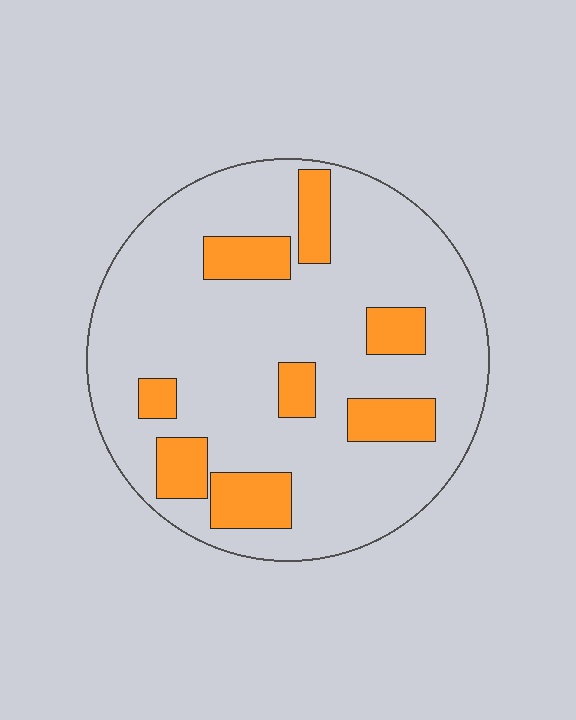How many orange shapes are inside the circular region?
8.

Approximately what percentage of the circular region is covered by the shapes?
Approximately 20%.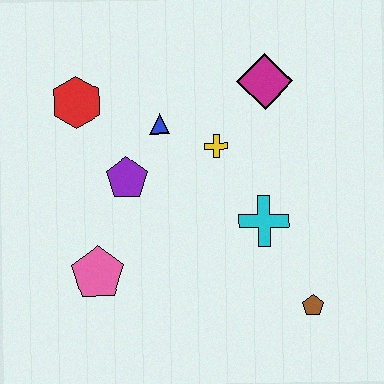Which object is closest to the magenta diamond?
The yellow cross is closest to the magenta diamond.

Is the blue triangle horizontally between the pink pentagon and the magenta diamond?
Yes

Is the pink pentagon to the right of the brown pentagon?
No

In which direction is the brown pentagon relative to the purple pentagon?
The brown pentagon is to the right of the purple pentagon.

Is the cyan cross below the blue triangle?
Yes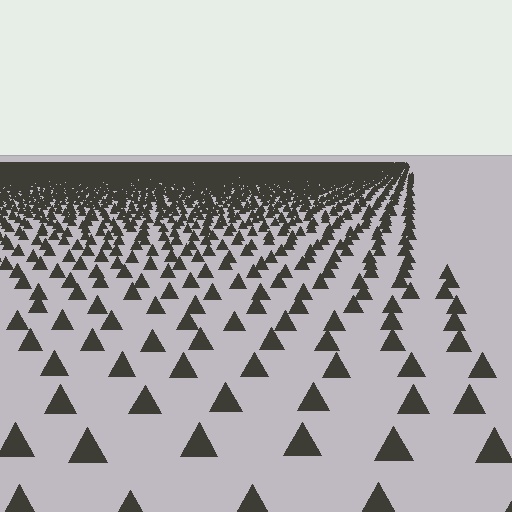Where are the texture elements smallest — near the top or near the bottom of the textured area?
Near the top.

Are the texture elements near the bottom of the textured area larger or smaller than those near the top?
Larger. Near the bottom, elements are closer to the viewer and appear at a bigger on-screen size.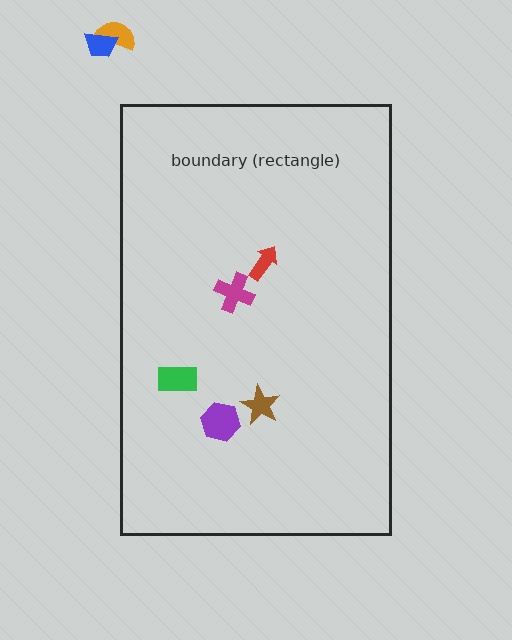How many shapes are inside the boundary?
5 inside, 2 outside.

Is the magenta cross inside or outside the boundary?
Inside.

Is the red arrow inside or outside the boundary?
Inside.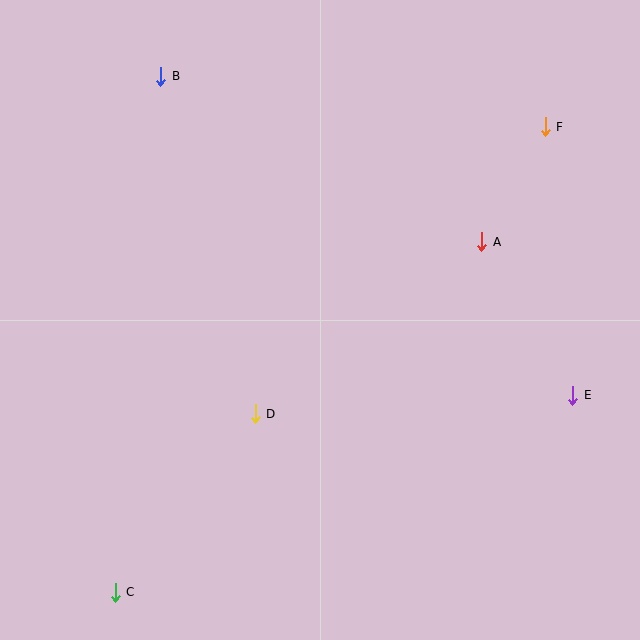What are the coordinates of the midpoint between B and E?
The midpoint between B and E is at (367, 236).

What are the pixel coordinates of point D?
Point D is at (255, 414).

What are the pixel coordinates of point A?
Point A is at (482, 242).